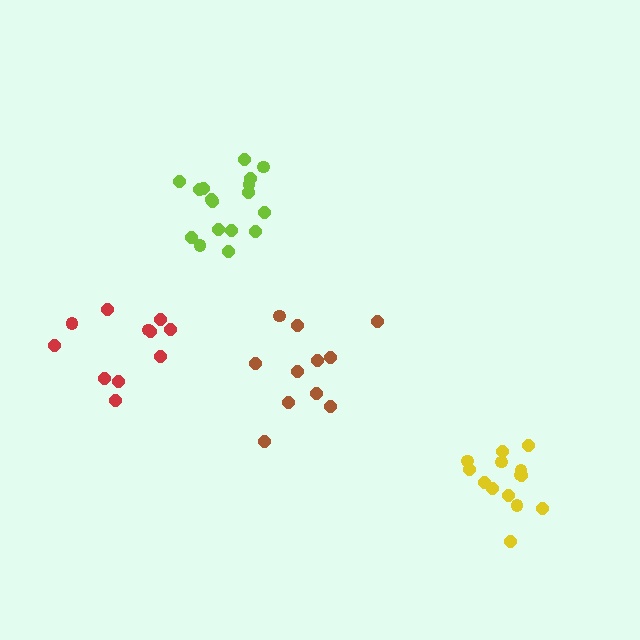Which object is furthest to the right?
The yellow cluster is rightmost.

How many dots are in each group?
Group 1: 14 dots, Group 2: 11 dots, Group 3: 17 dots, Group 4: 11 dots (53 total).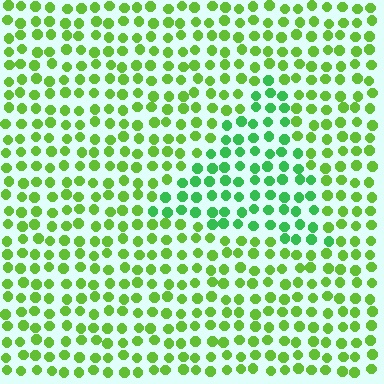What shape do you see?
I see a triangle.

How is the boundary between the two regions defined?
The boundary is defined purely by a slight shift in hue (about 32 degrees). Spacing, size, and orientation are identical on both sides.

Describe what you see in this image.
The image is filled with small lime elements in a uniform arrangement. A triangle-shaped region is visible where the elements are tinted to a slightly different hue, forming a subtle color boundary.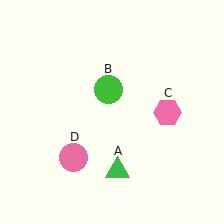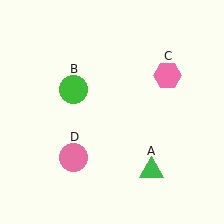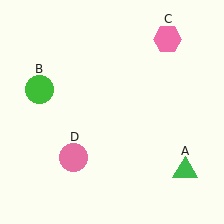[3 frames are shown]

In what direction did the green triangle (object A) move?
The green triangle (object A) moved right.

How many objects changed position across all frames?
3 objects changed position: green triangle (object A), green circle (object B), pink hexagon (object C).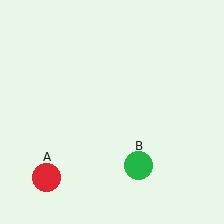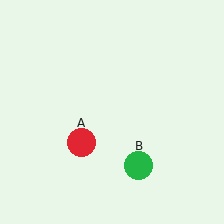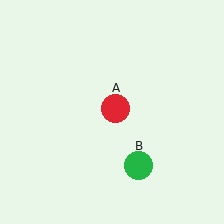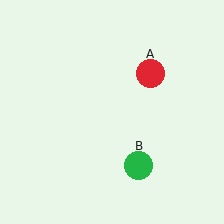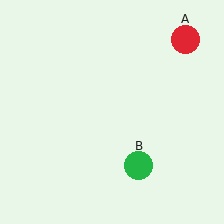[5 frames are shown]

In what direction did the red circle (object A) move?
The red circle (object A) moved up and to the right.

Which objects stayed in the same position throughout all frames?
Green circle (object B) remained stationary.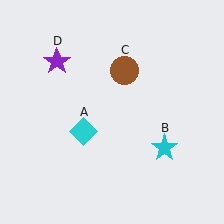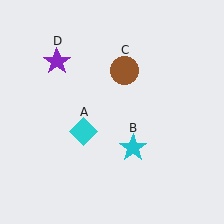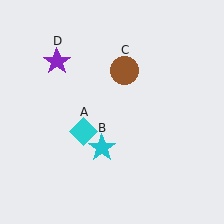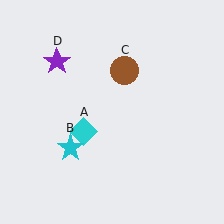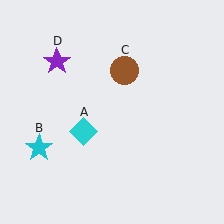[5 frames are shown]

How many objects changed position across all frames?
1 object changed position: cyan star (object B).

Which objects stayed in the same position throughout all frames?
Cyan diamond (object A) and brown circle (object C) and purple star (object D) remained stationary.